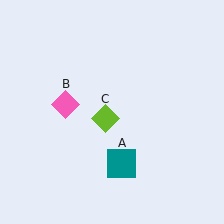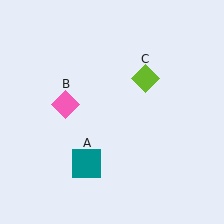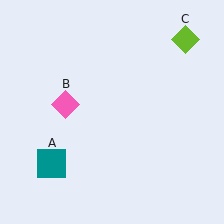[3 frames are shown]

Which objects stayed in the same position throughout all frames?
Pink diamond (object B) remained stationary.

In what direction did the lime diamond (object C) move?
The lime diamond (object C) moved up and to the right.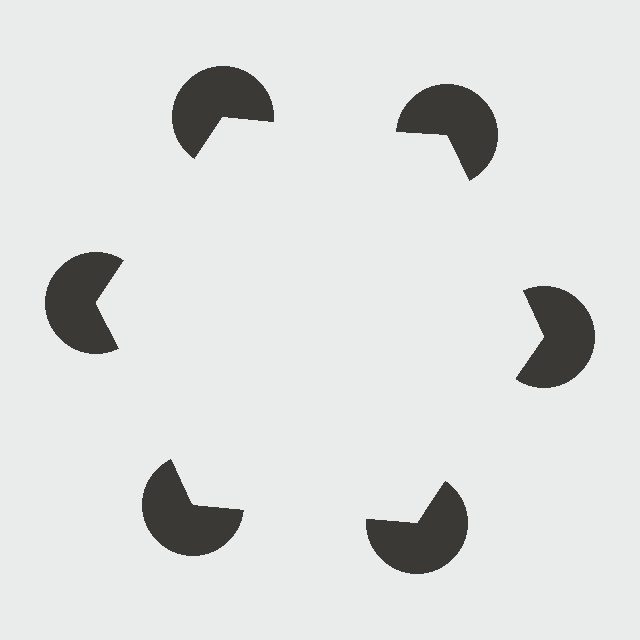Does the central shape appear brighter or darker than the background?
It typically appears slightly brighter than the background, even though no actual brightness change is drawn.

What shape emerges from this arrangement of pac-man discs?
An illusory hexagon — its edges are inferred from the aligned wedge cuts in the pac-man discs, not physically drawn.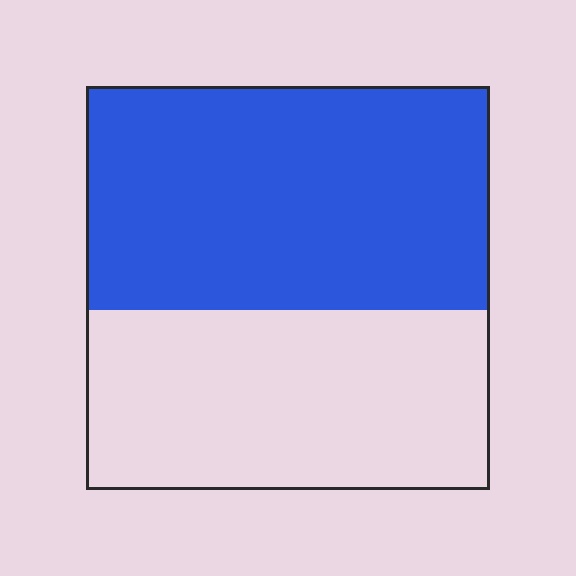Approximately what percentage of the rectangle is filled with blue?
Approximately 55%.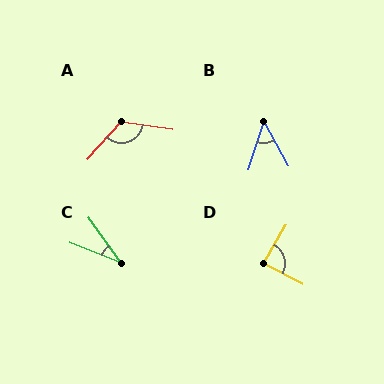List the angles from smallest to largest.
C (33°), B (46°), D (87°), A (124°).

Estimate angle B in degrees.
Approximately 46 degrees.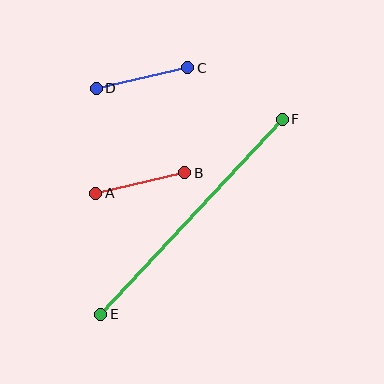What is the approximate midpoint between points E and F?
The midpoint is at approximately (191, 217) pixels.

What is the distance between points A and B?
The distance is approximately 92 pixels.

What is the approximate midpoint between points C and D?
The midpoint is at approximately (142, 78) pixels.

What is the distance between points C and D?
The distance is approximately 94 pixels.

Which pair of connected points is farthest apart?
Points E and F are farthest apart.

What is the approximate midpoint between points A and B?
The midpoint is at approximately (140, 183) pixels.